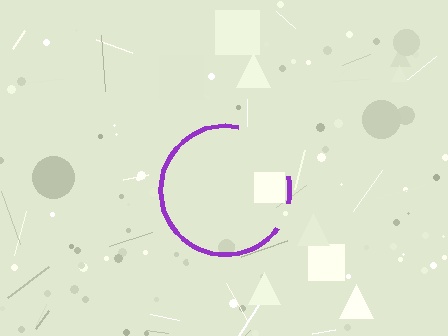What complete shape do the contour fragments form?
The contour fragments form a circle.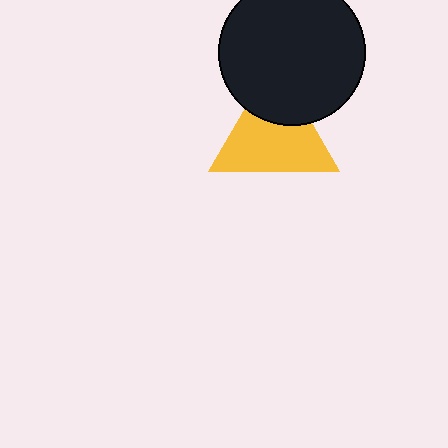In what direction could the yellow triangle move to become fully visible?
The yellow triangle could move down. That would shift it out from behind the black circle entirely.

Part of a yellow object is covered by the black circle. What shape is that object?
It is a triangle.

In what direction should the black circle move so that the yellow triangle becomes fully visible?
The black circle should move up. That is the shortest direction to clear the overlap and leave the yellow triangle fully visible.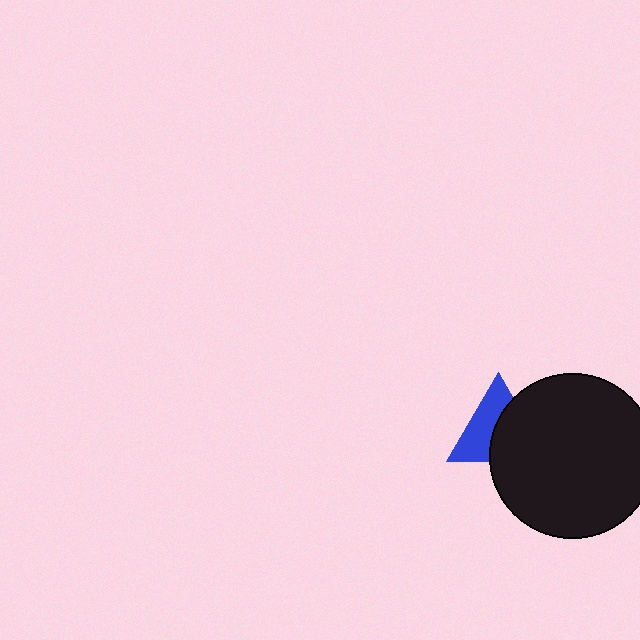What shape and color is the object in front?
The object in front is a black circle.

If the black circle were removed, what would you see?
You would see the complete blue triangle.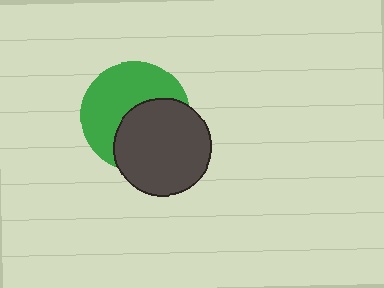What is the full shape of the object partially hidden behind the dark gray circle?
The partially hidden object is a green circle.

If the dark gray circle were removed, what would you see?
You would see the complete green circle.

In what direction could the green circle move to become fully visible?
The green circle could move toward the upper-left. That would shift it out from behind the dark gray circle entirely.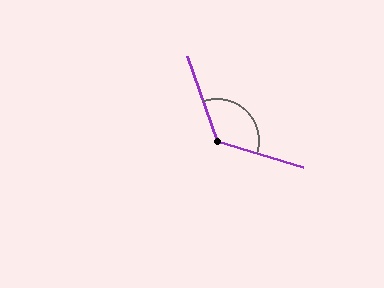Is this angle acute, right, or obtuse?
It is obtuse.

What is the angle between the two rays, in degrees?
Approximately 125 degrees.